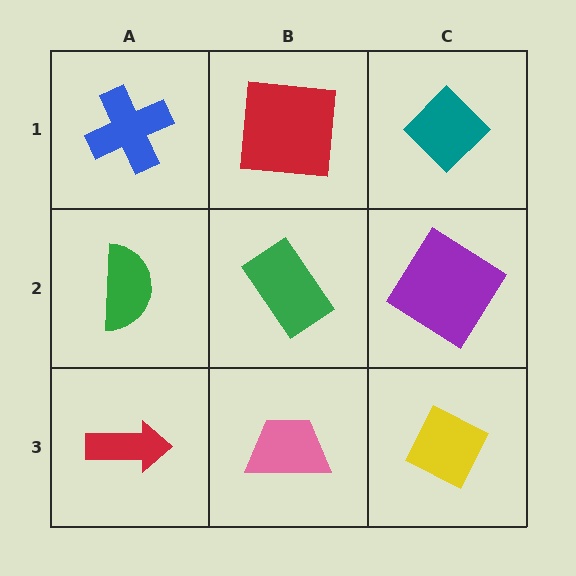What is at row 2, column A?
A green semicircle.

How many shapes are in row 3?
3 shapes.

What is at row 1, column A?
A blue cross.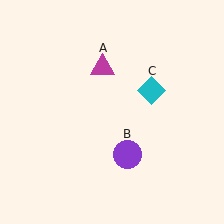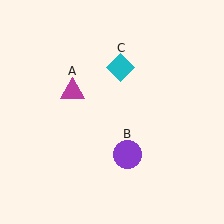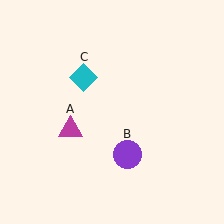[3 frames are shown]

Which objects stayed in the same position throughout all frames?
Purple circle (object B) remained stationary.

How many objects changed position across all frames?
2 objects changed position: magenta triangle (object A), cyan diamond (object C).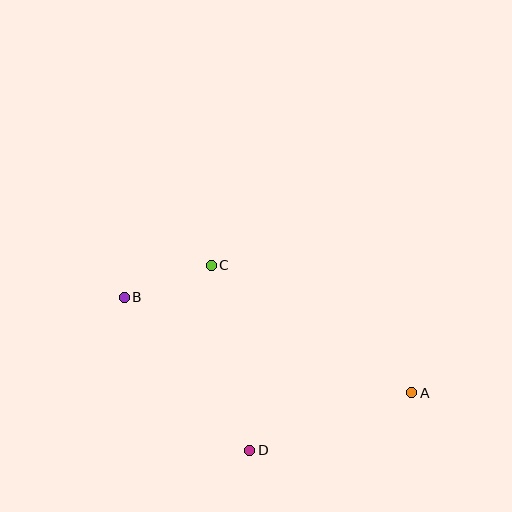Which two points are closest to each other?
Points B and C are closest to each other.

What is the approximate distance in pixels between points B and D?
The distance between B and D is approximately 198 pixels.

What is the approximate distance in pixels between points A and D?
The distance between A and D is approximately 172 pixels.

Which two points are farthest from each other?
Points A and B are farthest from each other.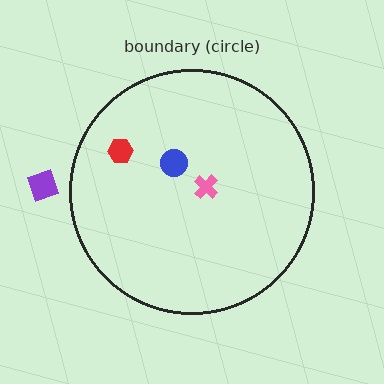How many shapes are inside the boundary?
3 inside, 1 outside.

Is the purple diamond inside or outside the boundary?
Outside.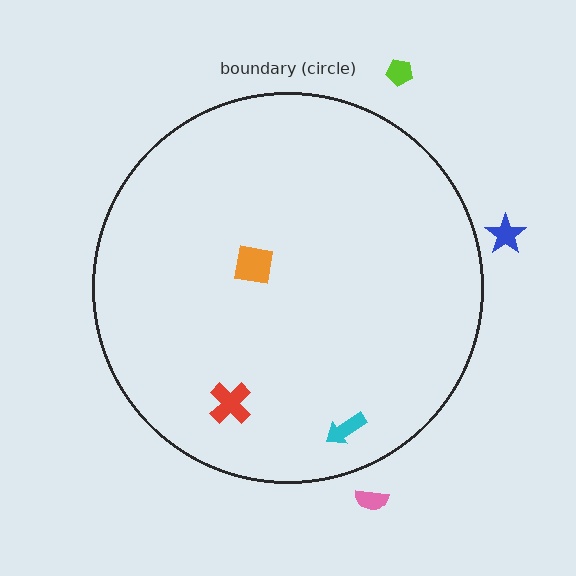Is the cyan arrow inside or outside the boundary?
Inside.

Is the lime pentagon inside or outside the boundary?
Outside.